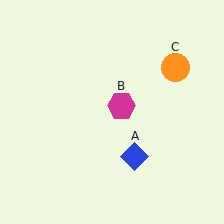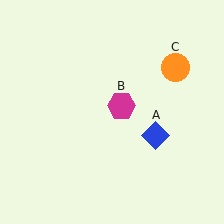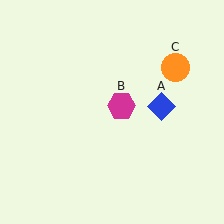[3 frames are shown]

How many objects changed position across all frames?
1 object changed position: blue diamond (object A).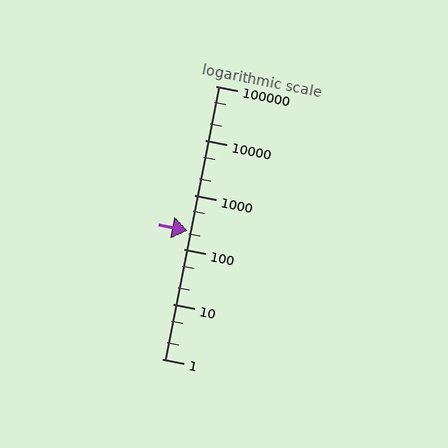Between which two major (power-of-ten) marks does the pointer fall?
The pointer is between 100 and 1000.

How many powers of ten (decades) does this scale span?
The scale spans 5 decades, from 1 to 100000.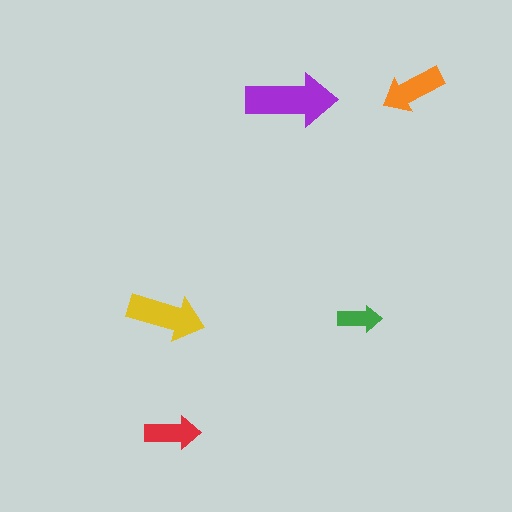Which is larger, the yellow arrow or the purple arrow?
The purple one.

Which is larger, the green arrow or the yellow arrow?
The yellow one.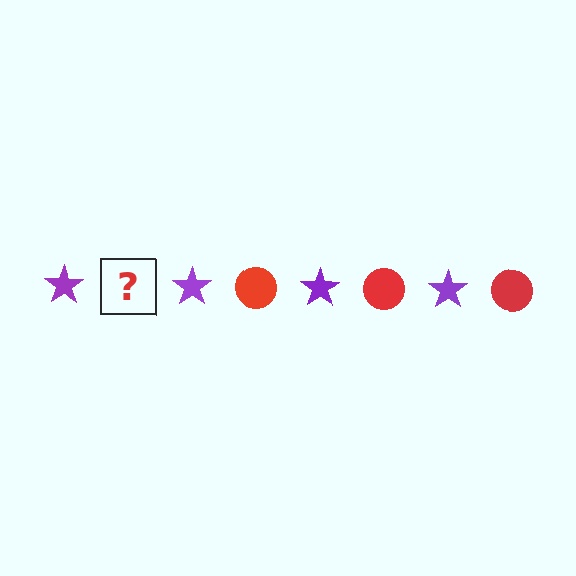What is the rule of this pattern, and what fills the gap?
The rule is that the pattern alternates between purple star and red circle. The gap should be filled with a red circle.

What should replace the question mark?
The question mark should be replaced with a red circle.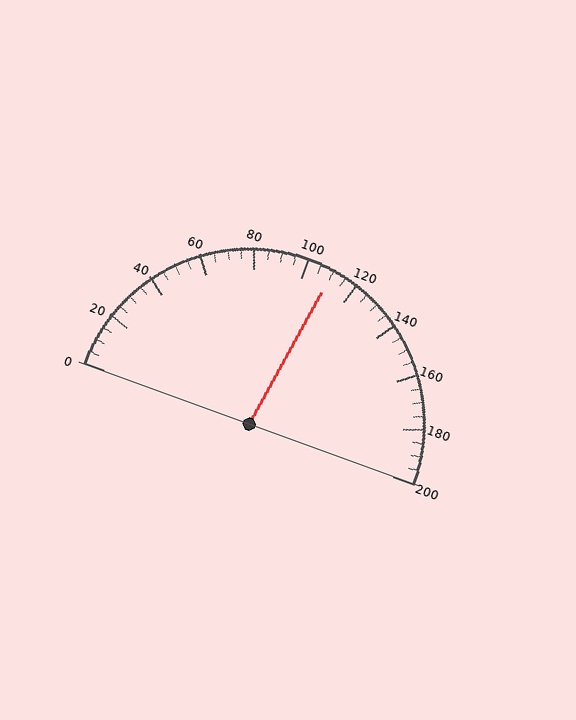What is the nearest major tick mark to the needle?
The nearest major tick mark is 120.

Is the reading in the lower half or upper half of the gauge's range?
The reading is in the upper half of the range (0 to 200).